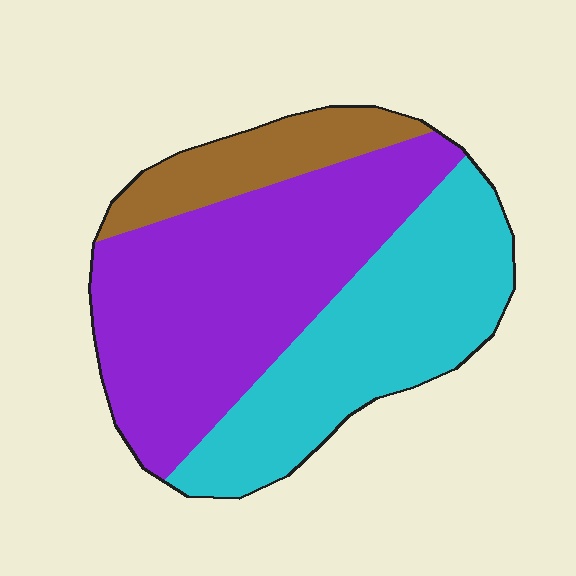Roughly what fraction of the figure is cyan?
Cyan covers roughly 35% of the figure.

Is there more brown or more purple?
Purple.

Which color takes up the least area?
Brown, at roughly 15%.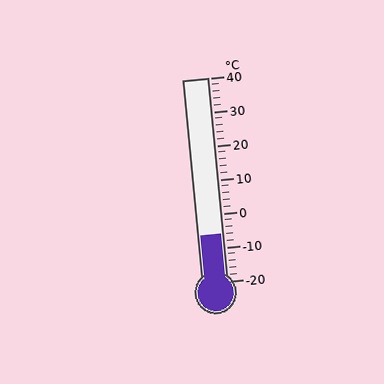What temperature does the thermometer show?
The thermometer shows approximately -6°C.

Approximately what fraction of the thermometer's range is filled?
The thermometer is filled to approximately 25% of its range.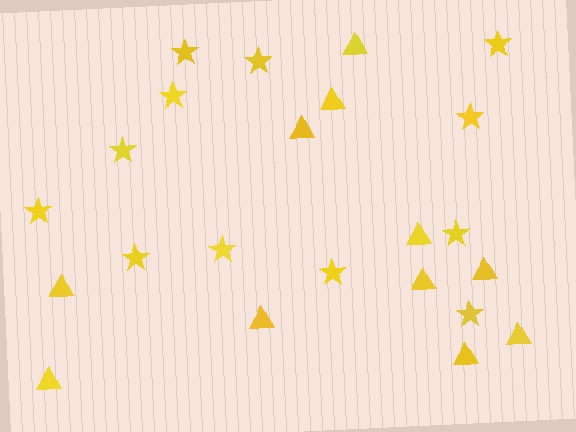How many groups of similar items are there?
There are 2 groups: one group of stars (12) and one group of triangles (11).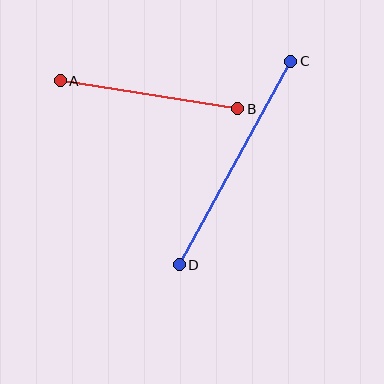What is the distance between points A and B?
The distance is approximately 180 pixels.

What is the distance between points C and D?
The distance is approximately 232 pixels.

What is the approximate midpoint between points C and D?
The midpoint is at approximately (235, 163) pixels.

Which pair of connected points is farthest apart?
Points C and D are farthest apart.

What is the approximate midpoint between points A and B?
The midpoint is at approximately (149, 95) pixels.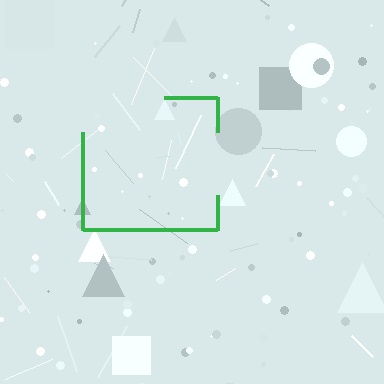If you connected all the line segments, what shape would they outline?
They would outline a square.